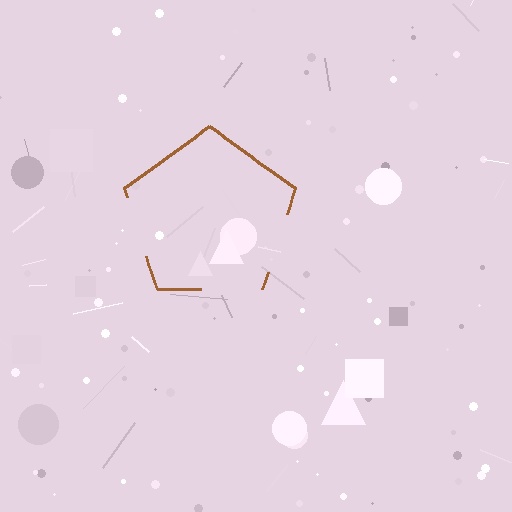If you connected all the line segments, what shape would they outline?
They would outline a pentagon.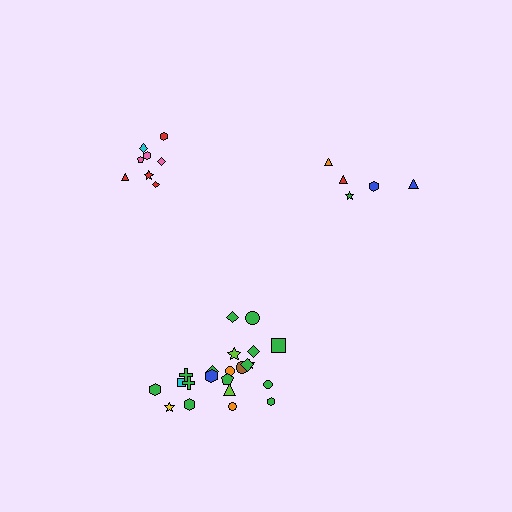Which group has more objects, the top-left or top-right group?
The top-left group.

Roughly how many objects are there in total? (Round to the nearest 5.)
Roughly 35 objects in total.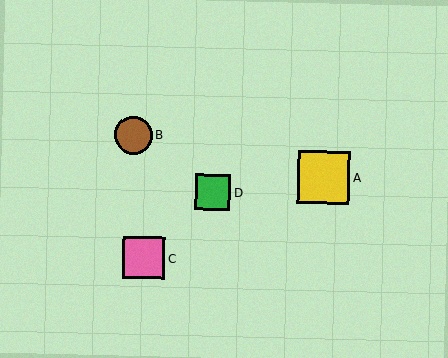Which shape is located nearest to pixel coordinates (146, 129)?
The brown circle (labeled B) at (134, 135) is nearest to that location.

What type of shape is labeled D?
Shape D is a green square.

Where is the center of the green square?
The center of the green square is at (213, 192).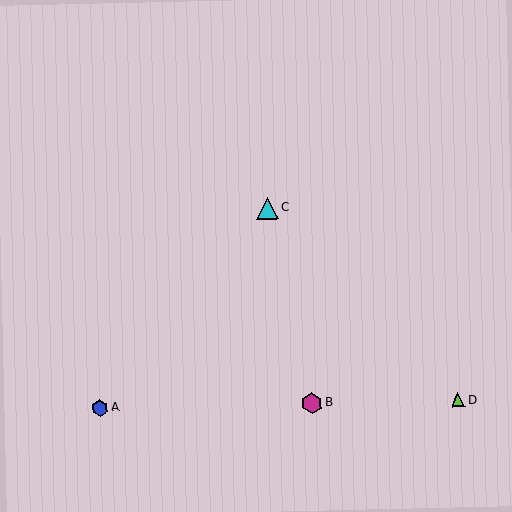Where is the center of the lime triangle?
The center of the lime triangle is at (458, 400).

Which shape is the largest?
The cyan triangle (labeled C) is the largest.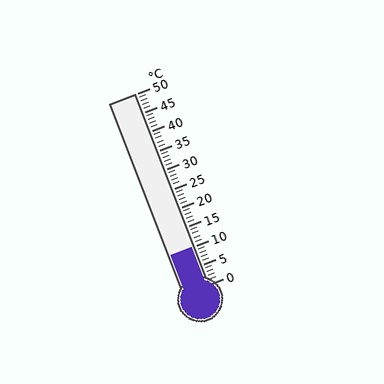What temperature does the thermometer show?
The thermometer shows approximately 10°C.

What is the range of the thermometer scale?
The thermometer scale ranges from 0°C to 50°C.